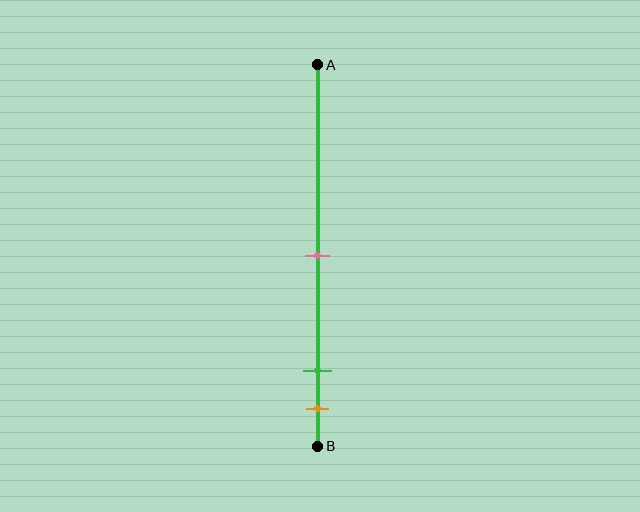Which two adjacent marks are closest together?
The green and orange marks are the closest adjacent pair.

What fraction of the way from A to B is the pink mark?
The pink mark is approximately 50% (0.5) of the way from A to B.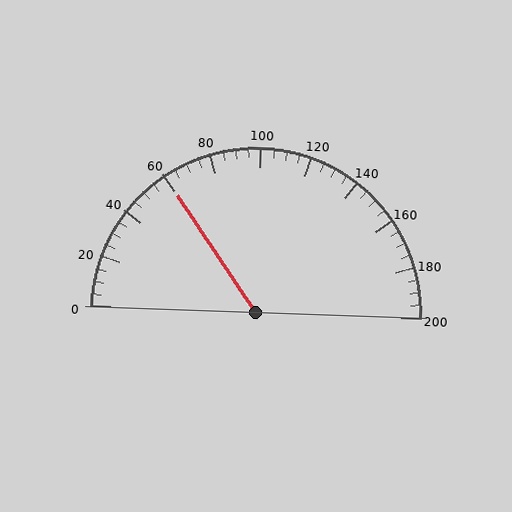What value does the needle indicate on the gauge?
The needle indicates approximately 60.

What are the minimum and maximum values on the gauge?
The gauge ranges from 0 to 200.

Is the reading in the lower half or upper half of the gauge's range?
The reading is in the lower half of the range (0 to 200).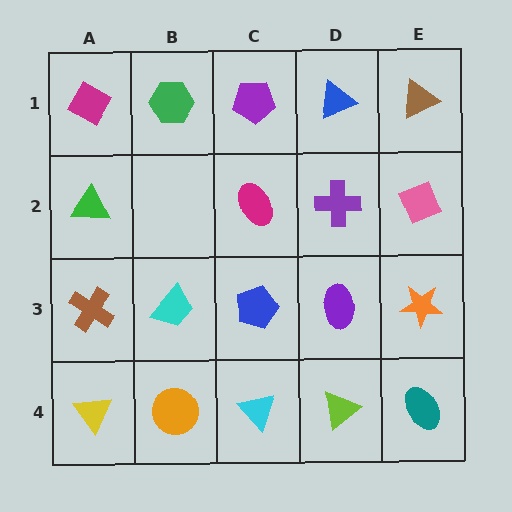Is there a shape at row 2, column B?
No, that cell is empty.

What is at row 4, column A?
A yellow triangle.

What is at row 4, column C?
A cyan triangle.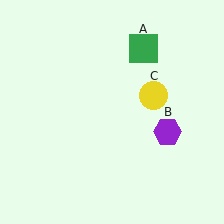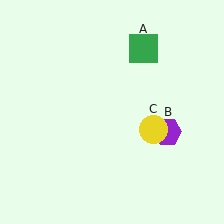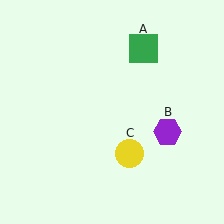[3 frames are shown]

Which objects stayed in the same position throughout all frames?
Green square (object A) and purple hexagon (object B) remained stationary.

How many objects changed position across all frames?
1 object changed position: yellow circle (object C).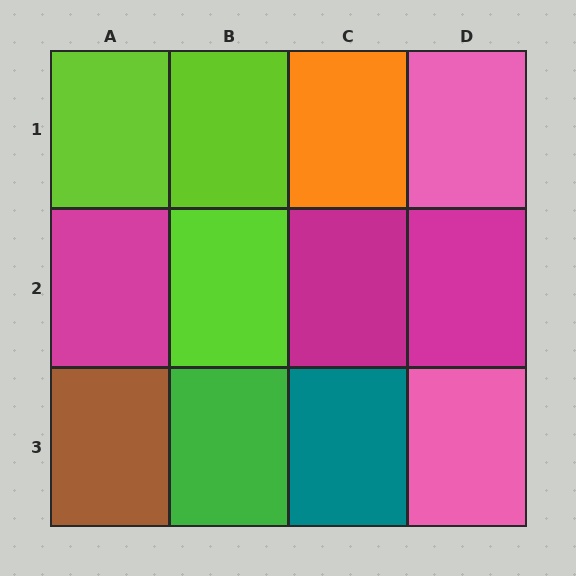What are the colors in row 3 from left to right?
Brown, green, teal, pink.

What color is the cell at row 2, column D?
Magenta.